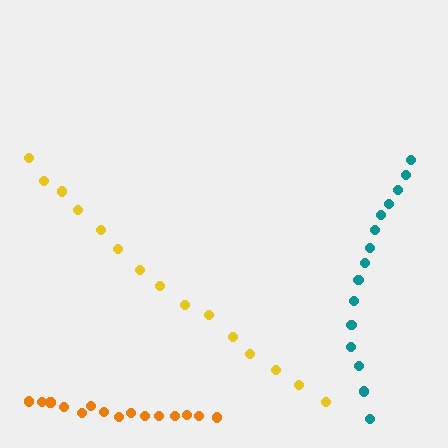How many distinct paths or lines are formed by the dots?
There are 3 distinct paths.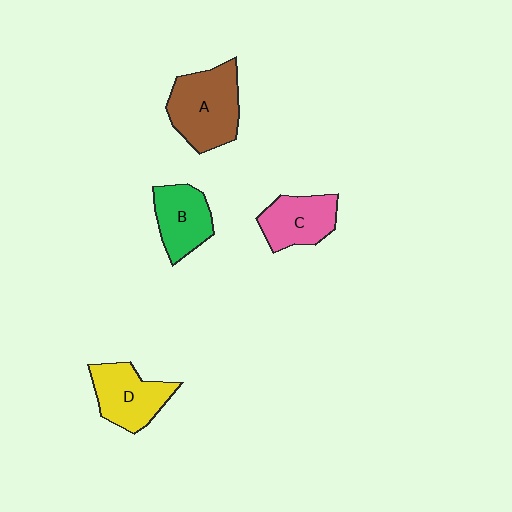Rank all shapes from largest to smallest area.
From largest to smallest: A (brown), D (yellow), C (pink), B (green).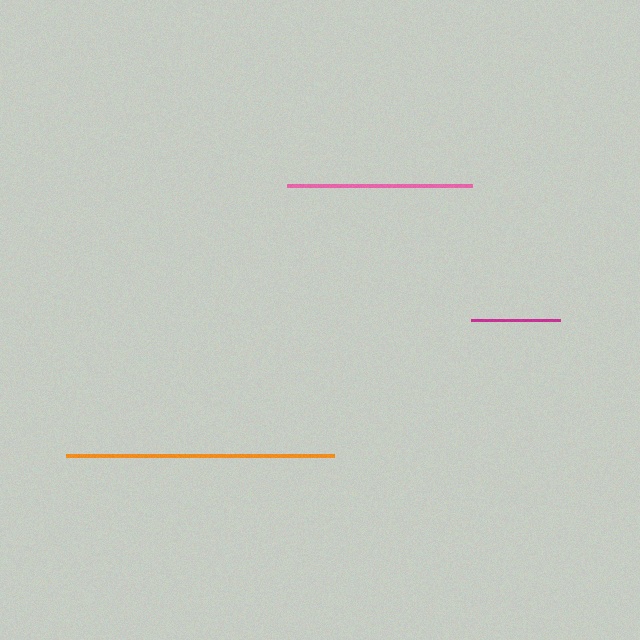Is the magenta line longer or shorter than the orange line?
The orange line is longer than the magenta line.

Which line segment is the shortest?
The magenta line is the shortest at approximately 89 pixels.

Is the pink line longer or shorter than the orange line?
The orange line is longer than the pink line.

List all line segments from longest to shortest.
From longest to shortest: orange, pink, magenta.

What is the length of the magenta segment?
The magenta segment is approximately 89 pixels long.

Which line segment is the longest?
The orange line is the longest at approximately 268 pixels.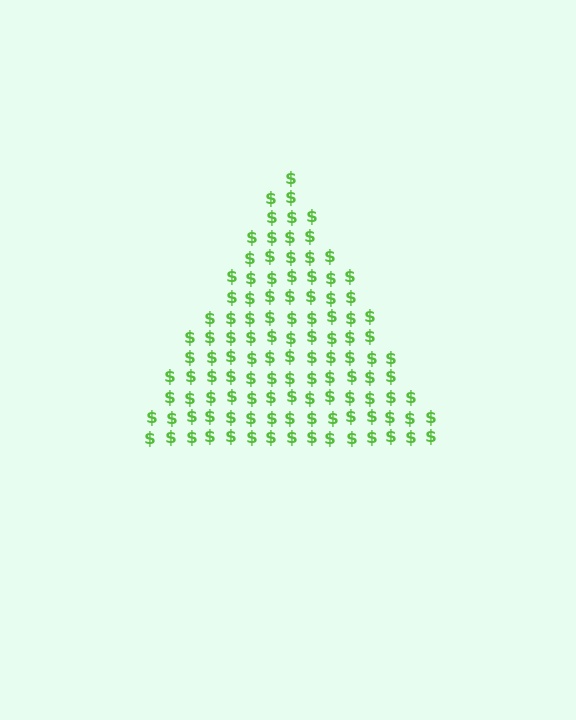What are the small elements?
The small elements are dollar signs.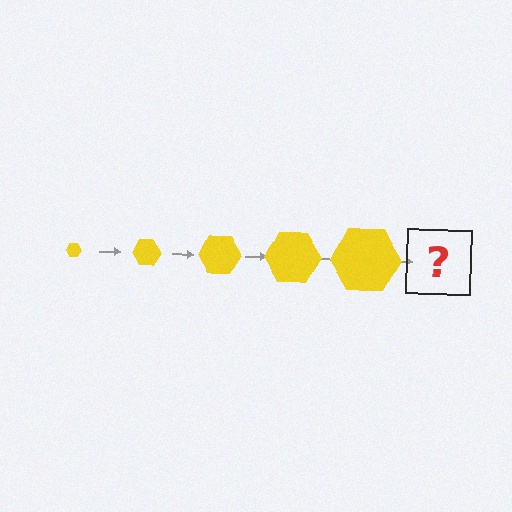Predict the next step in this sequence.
The next step is a yellow hexagon, larger than the previous one.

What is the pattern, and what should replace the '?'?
The pattern is that the hexagon gets progressively larger each step. The '?' should be a yellow hexagon, larger than the previous one.